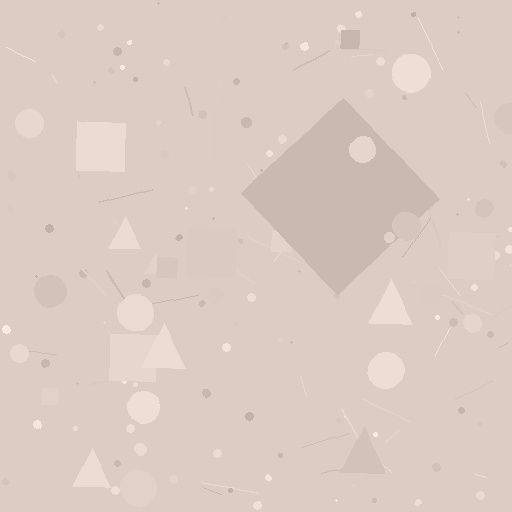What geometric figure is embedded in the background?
A diamond is embedded in the background.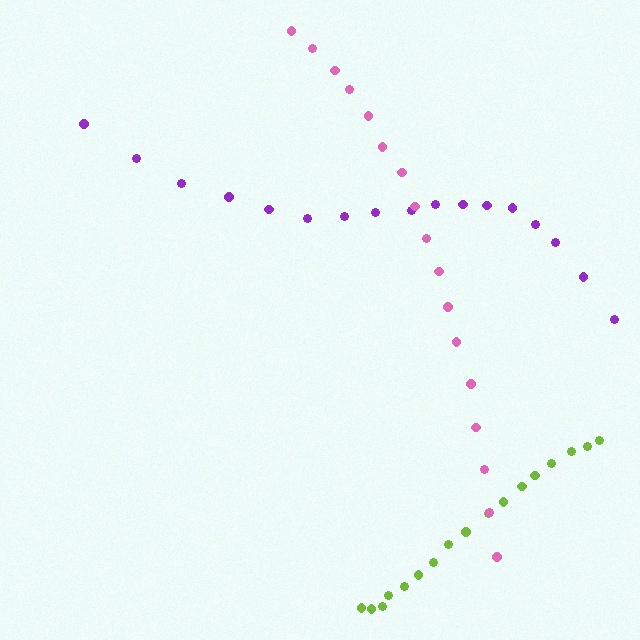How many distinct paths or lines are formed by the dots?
There are 3 distinct paths.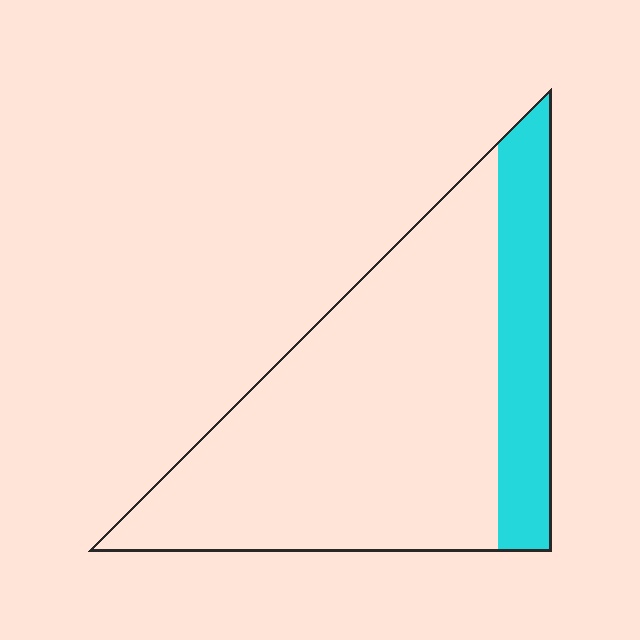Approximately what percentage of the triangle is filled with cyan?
Approximately 20%.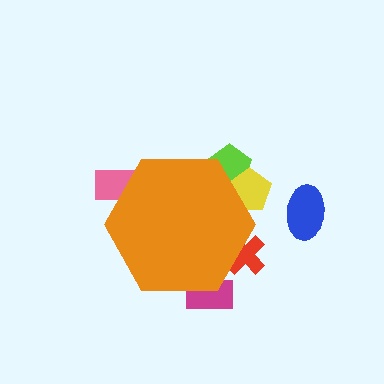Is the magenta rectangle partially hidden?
Yes, the magenta rectangle is partially hidden behind the orange hexagon.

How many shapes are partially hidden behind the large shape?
5 shapes are partially hidden.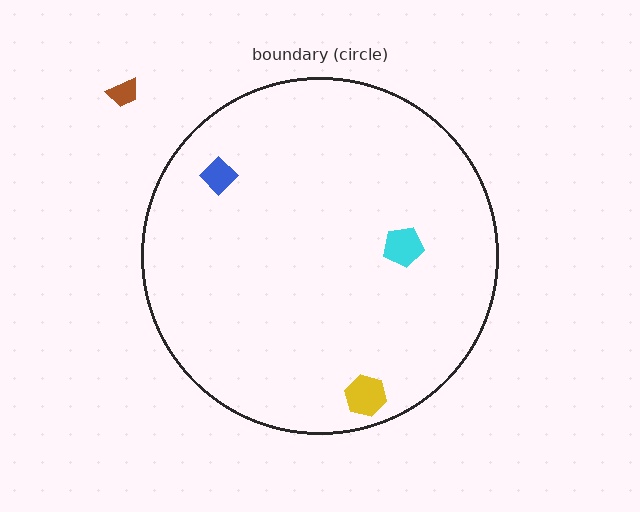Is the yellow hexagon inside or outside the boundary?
Inside.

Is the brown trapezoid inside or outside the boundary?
Outside.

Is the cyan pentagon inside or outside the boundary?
Inside.